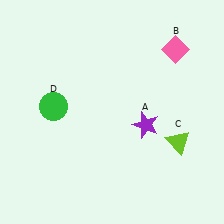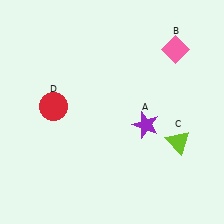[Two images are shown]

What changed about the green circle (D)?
In Image 1, D is green. In Image 2, it changed to red.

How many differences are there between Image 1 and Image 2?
There is 1 difference between the two images.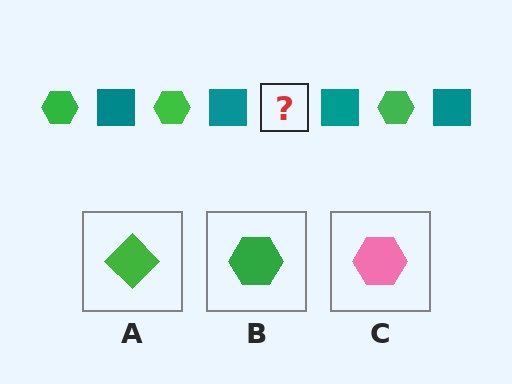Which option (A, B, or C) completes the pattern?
B.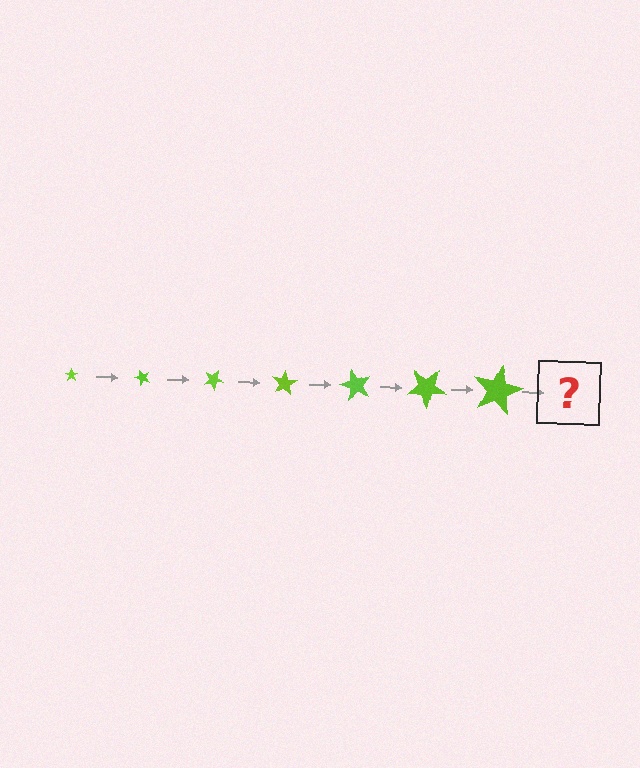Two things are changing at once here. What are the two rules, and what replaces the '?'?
The two rules are that the star grows larger each step and it rotates 50 degrees each step. The '?' should be a star, larger than the previous one and rotated 350 degrees from the start.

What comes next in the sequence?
The next element should be a star, larger than the previous one and rotated 350 degrees from the start.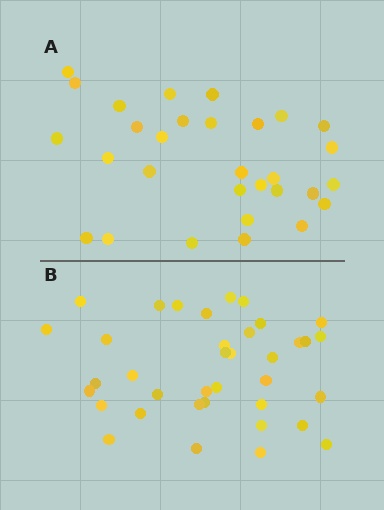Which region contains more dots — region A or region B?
Region B (the bottom region) has more dots.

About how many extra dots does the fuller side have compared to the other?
Region B has roughly 8 or so more dots than region A.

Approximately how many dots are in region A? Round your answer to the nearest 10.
About 30 dots.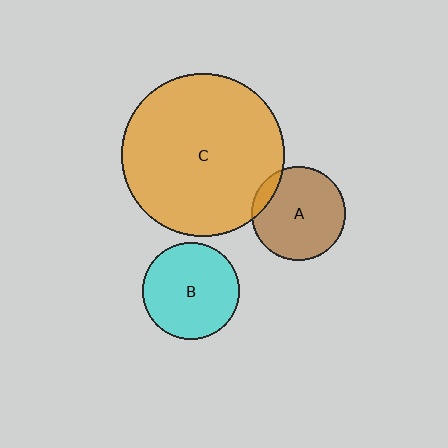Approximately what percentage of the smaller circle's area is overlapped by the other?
Approximately 10%.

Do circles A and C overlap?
Yes.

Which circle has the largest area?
Circle C (orange).